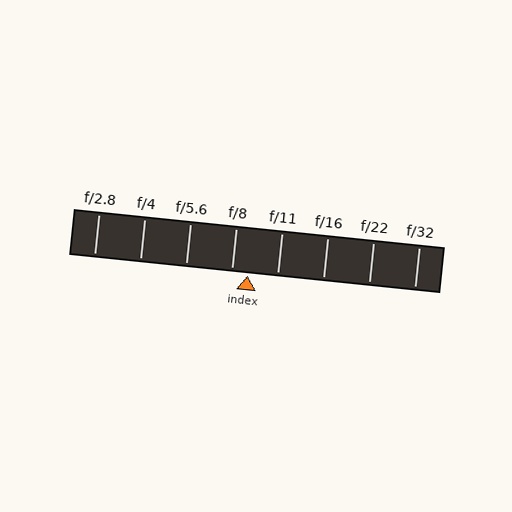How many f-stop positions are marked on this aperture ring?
There are 8 f-stop positions marked.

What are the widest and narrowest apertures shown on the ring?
The widest aperture shown is f/2.8 and the narrowest is f/32.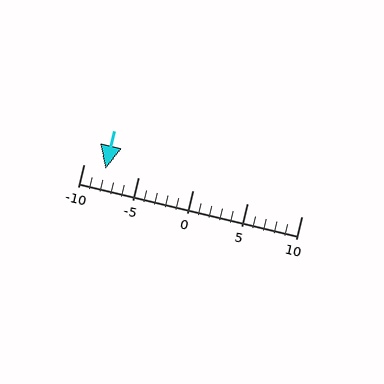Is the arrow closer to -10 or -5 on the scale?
The arrow is closer to -10.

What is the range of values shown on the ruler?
The ruler shows values from -10 to 10.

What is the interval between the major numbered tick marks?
The major tick marks are spaced 5 units apart.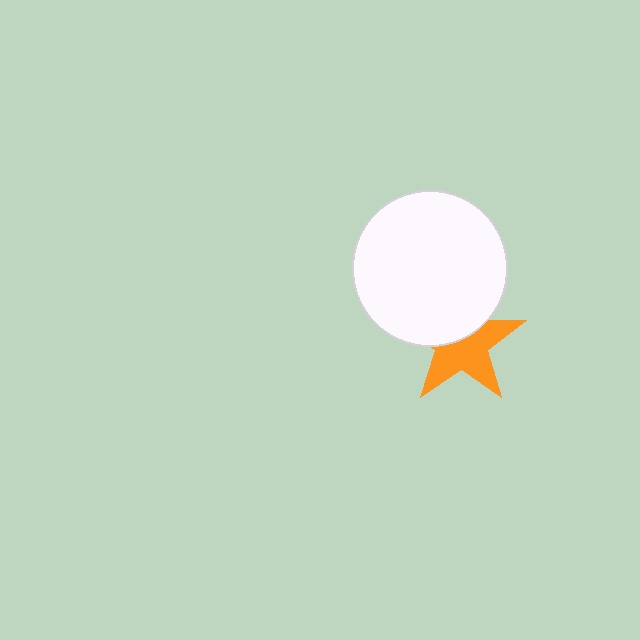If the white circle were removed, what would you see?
You would see the complete orange star.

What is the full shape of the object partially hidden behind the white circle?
The partially hidden object is an orange star.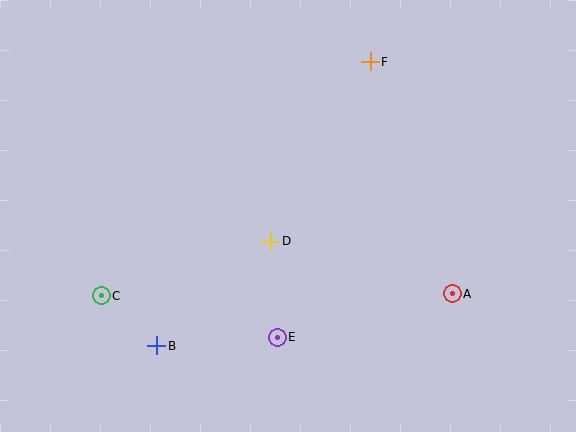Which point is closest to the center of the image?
Point D at (271, 241) is closest to the center.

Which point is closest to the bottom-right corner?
Point A is closest to the bottom-right corner.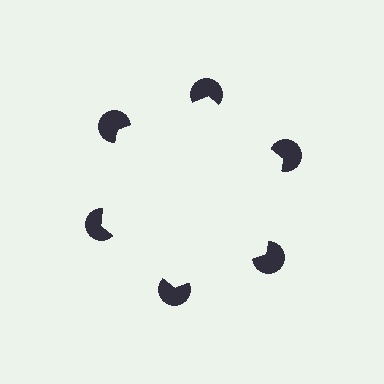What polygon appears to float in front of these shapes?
An illusory hexagon — its edges are inferred from the aligned wedge cuts in the pac-man discs, not physically drawn.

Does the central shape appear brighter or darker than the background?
It typically appears slightly brighter than the background, even though no actual brightness change is drawn.